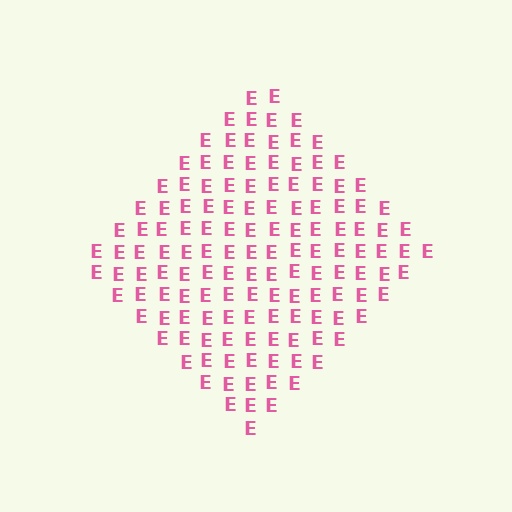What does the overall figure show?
The overall figure shows a diamond.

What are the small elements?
The small elements are letter E's.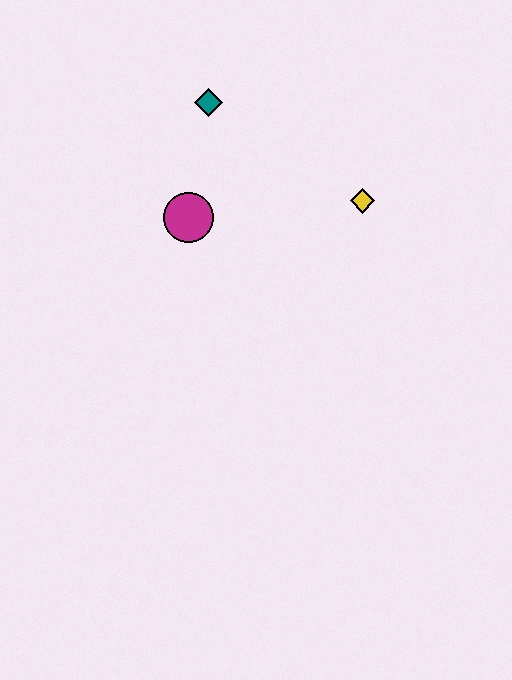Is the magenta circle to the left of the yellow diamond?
Yes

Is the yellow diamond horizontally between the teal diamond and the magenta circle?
No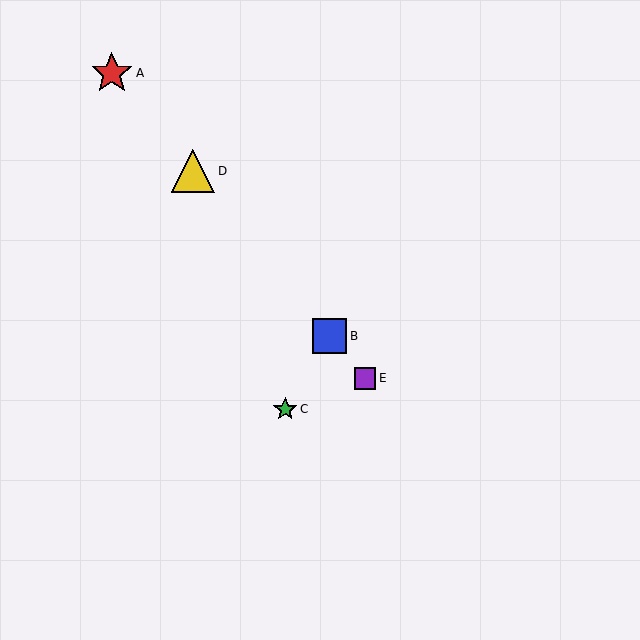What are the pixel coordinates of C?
Object C is at (285, 409).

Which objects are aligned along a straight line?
Objects A, B, D, E are aligned along a straight line.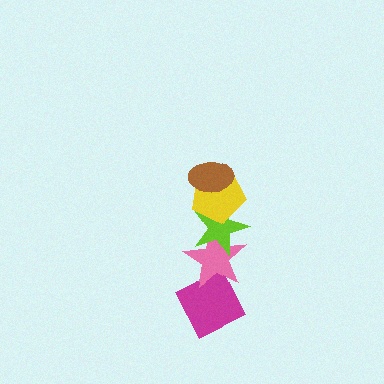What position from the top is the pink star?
The pink star is 4th from the top.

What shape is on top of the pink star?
The lime star is on top of the pink star.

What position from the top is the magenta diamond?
The magenta diamond is 5th from the top.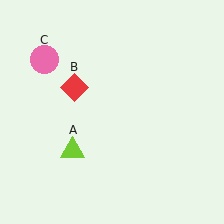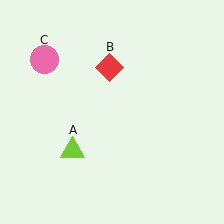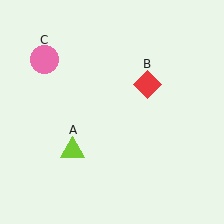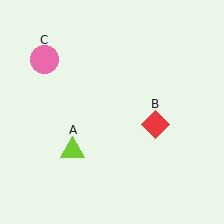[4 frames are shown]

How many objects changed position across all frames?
1 object changed position: red diamond (object B).